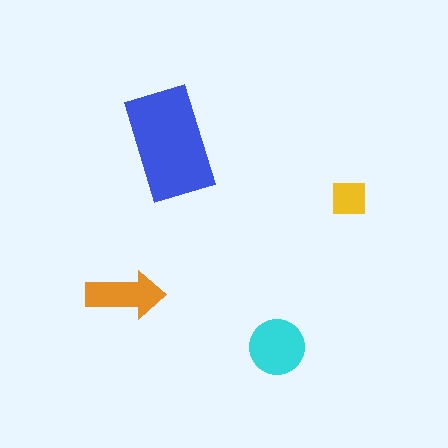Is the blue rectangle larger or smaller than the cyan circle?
Larger.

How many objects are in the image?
There are 4 objects in the image.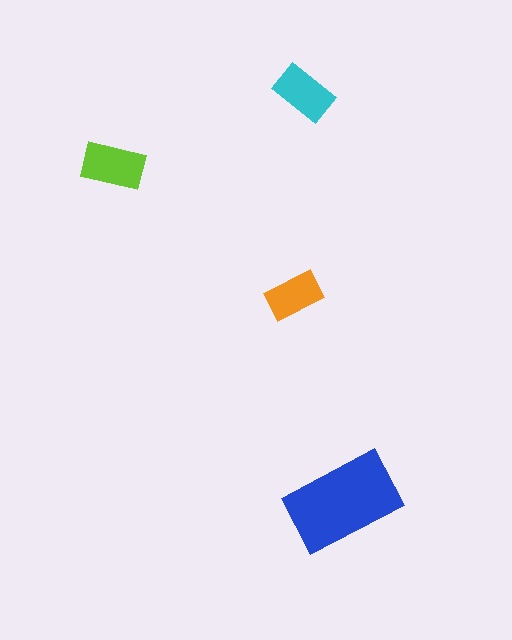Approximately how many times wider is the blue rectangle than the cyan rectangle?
About 2 times wider.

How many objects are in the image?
There are 4 objects in the image.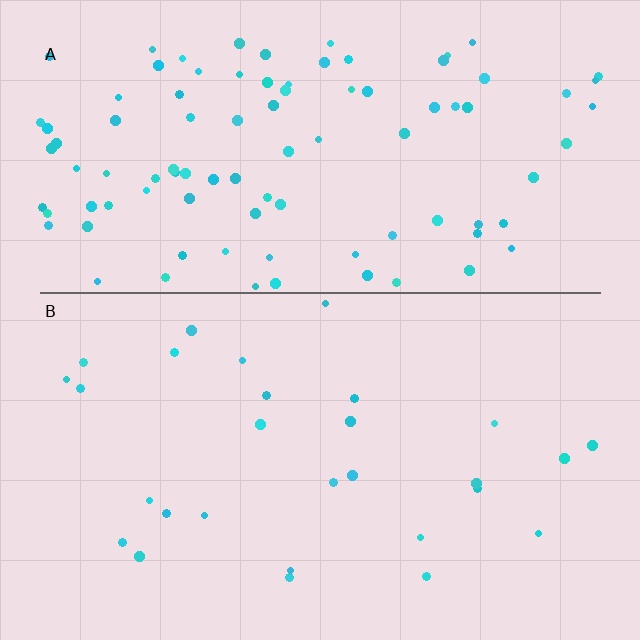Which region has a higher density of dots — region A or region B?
A (the top).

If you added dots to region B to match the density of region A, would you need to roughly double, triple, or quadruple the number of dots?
Approximately triple.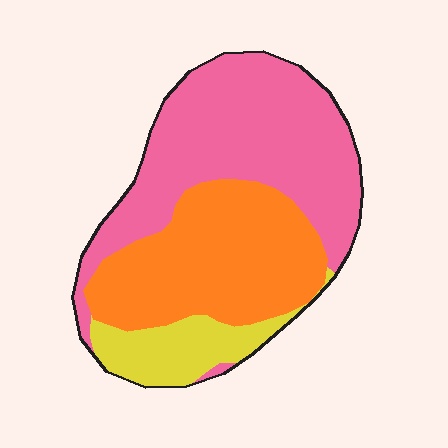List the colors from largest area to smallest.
From largest to smallest: pink, orange, yellow.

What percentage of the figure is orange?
Orange takes up between a third and a half of the figure.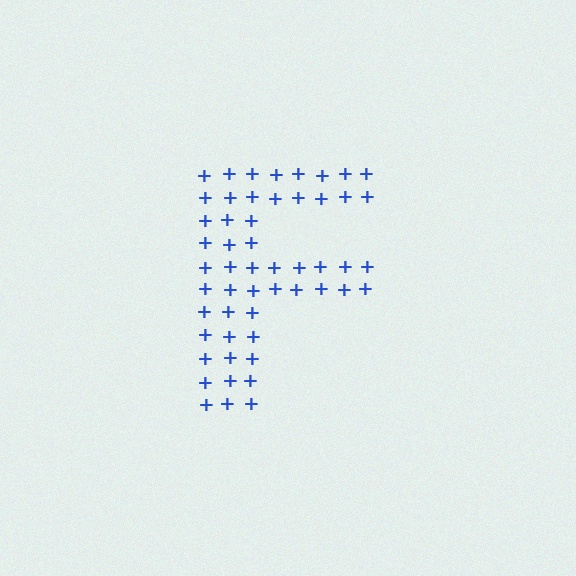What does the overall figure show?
The overall figure shows the letter F.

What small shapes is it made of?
It is made of small plus signs.